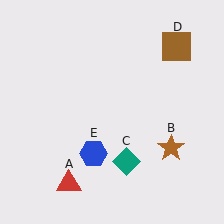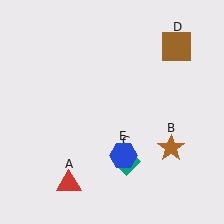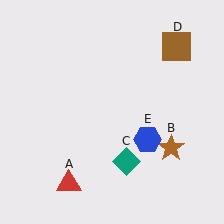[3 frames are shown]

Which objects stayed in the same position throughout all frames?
Red triangle (object A) and brown star (object B) and teal diamond (object C) and brown square (object D) remained stationary.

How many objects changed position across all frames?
1 object changed position: blue hexagon (object E).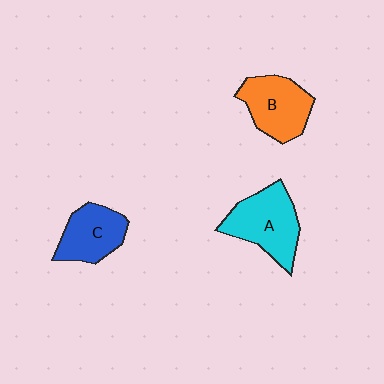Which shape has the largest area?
Shape A (cyan).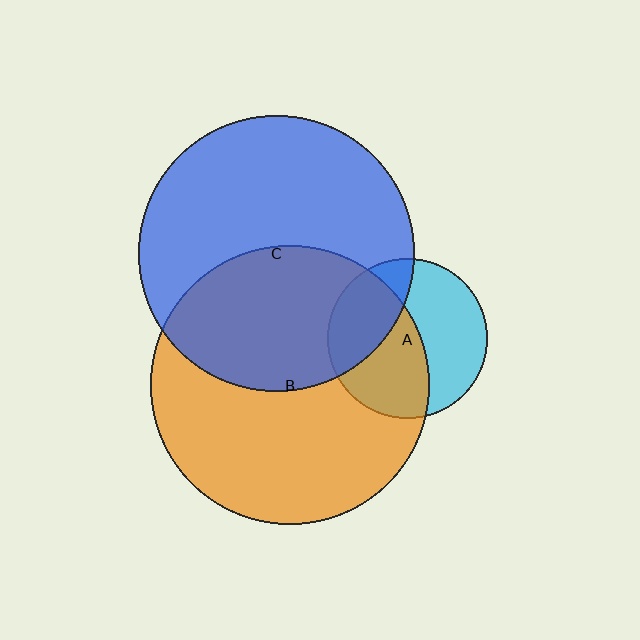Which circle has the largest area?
Circle B (orange).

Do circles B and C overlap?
Yes.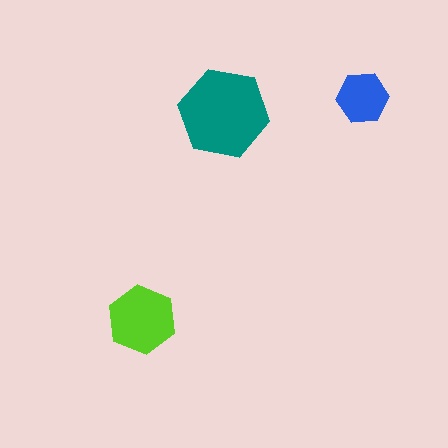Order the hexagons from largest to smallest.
the teal one, the lime one, the blue one.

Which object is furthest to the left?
The lime hexagon is leftmost.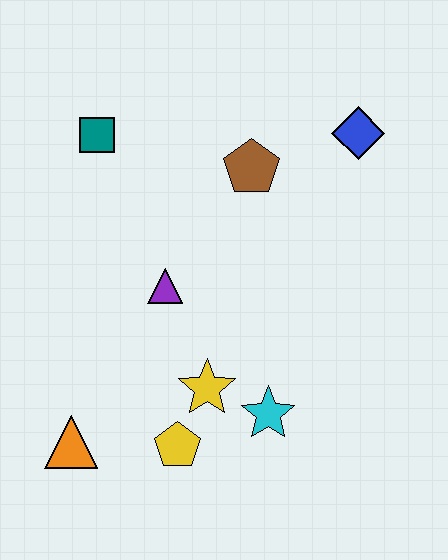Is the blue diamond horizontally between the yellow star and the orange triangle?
No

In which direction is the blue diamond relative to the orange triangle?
The blue diamond is above the orange triangle.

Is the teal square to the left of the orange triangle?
No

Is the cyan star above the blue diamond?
No